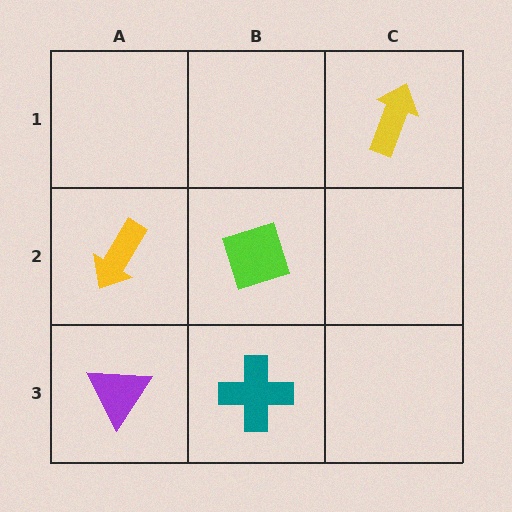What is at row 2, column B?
A lime diamond.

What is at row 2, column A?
A yellow arrow.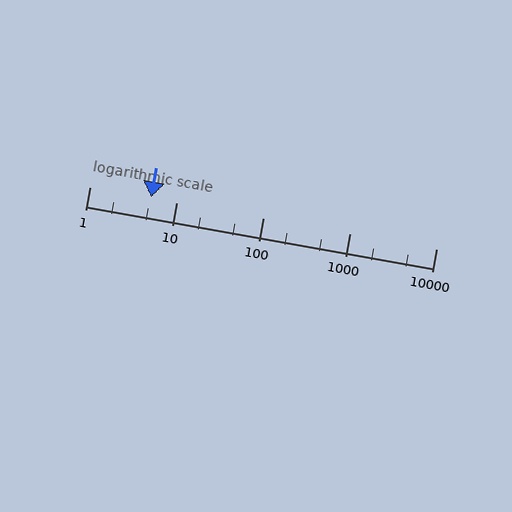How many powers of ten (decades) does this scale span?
The scale spans 4 decades, from 1 to 10000.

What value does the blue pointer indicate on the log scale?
The pointer indicates approximately 5.1.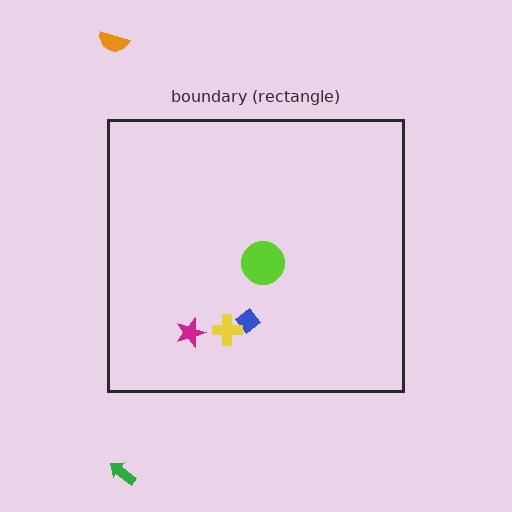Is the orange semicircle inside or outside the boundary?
Outside.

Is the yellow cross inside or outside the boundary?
Inside.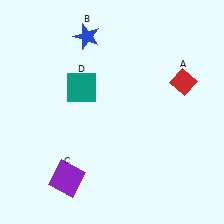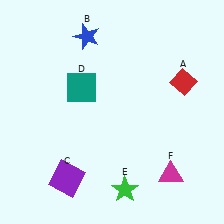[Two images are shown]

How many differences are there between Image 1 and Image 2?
There are 2 differences between the two images.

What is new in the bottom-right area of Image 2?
A magenta triangle (F) was added in the bottom-right area of Image 2.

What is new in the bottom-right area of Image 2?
A green star (E) was added in the bottom-right area of Image 2.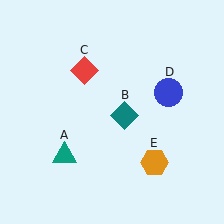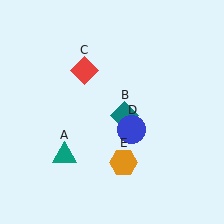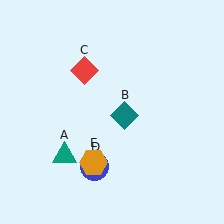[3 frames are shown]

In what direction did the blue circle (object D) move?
The blue circle (object D) moved down and to the left.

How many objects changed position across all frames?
2 objects changed position: blue circle (object D), orange hexagon (object E).